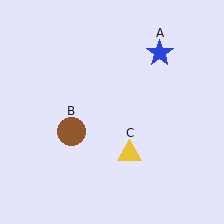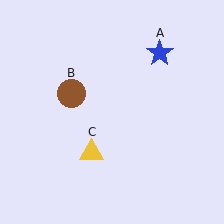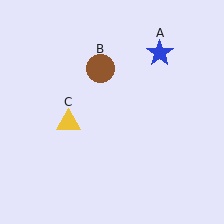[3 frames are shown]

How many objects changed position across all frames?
2 objects changed position: brown circle (object B), yellow triangle (object C).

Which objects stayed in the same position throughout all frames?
Blue star (object A) remained stationary.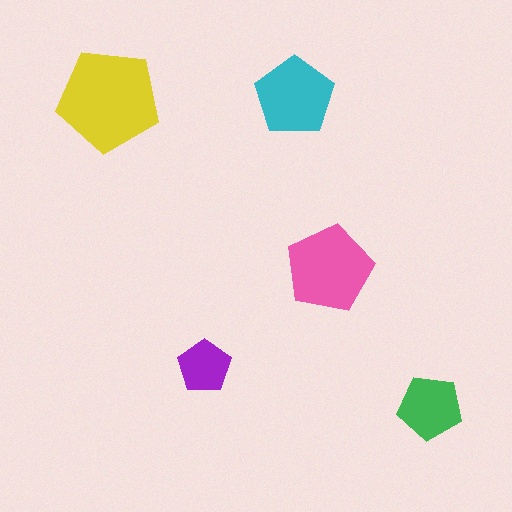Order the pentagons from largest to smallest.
the yellow one, the pink one, the cyan one, the green one, the purple one.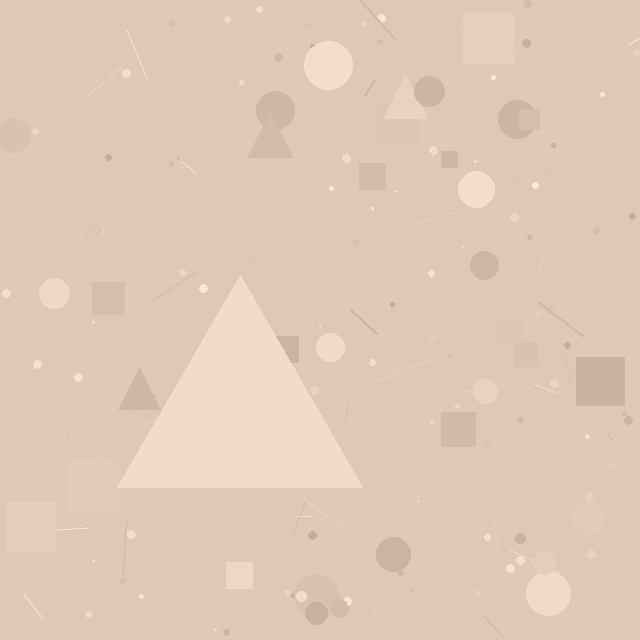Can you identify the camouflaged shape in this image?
The camouflaged shape is a triangle.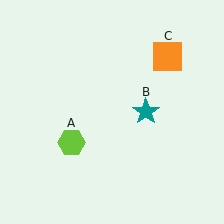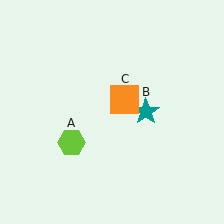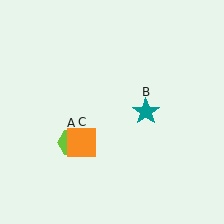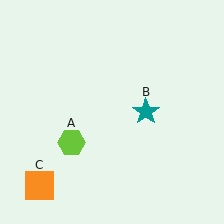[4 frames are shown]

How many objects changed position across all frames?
1 object changed position: orange square (object C).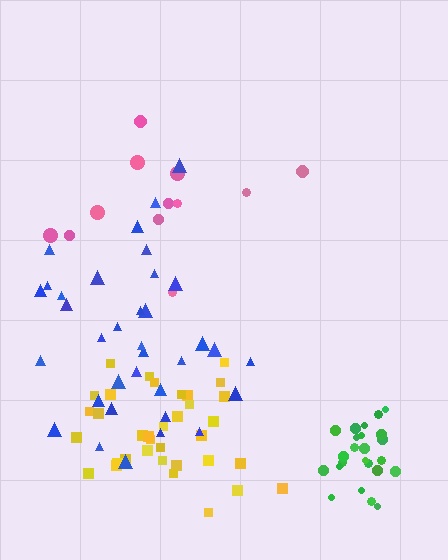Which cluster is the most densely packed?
Green.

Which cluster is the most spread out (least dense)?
Pink.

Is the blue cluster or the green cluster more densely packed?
Green.